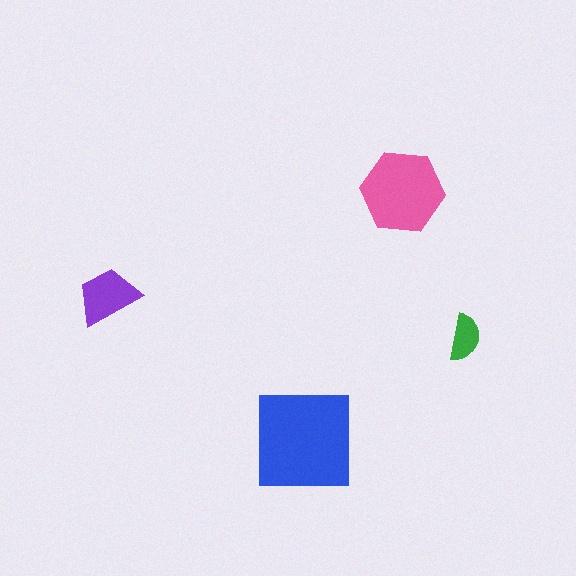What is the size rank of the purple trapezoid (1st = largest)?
3rd.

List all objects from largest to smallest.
The blue square, the pink hexagon, the purple trapezoid, the green semicircle.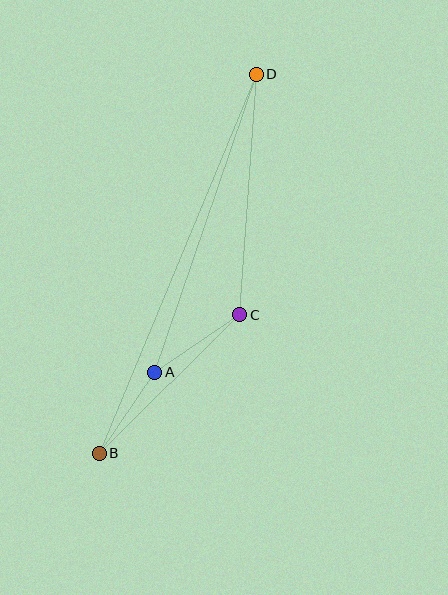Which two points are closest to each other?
Points A and B are closest to each other.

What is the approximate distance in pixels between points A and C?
The distance between A and C is approximately 103 pixels.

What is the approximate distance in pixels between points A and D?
The distance between A and D is approximately 315 pixels.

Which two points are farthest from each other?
Points B and D are farthest from each other.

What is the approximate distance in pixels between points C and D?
The distance between C and D is approximately 241 pixels.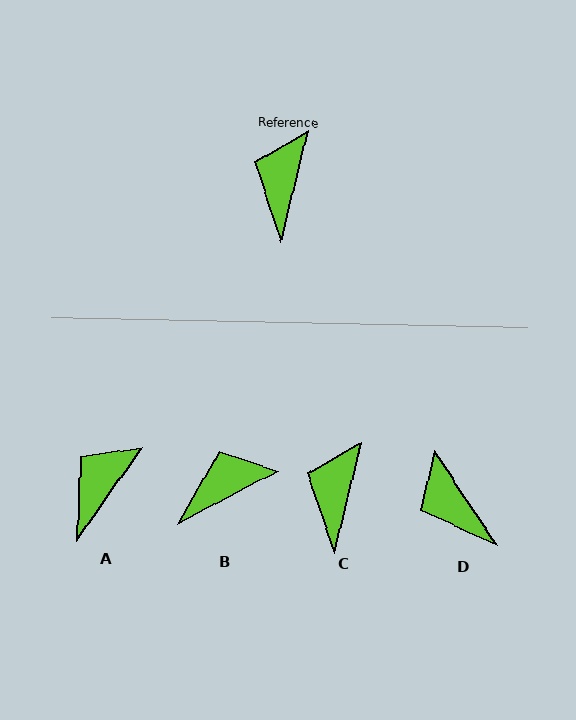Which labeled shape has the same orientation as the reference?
C.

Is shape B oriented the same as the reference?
No, it is off by about 48 degrees.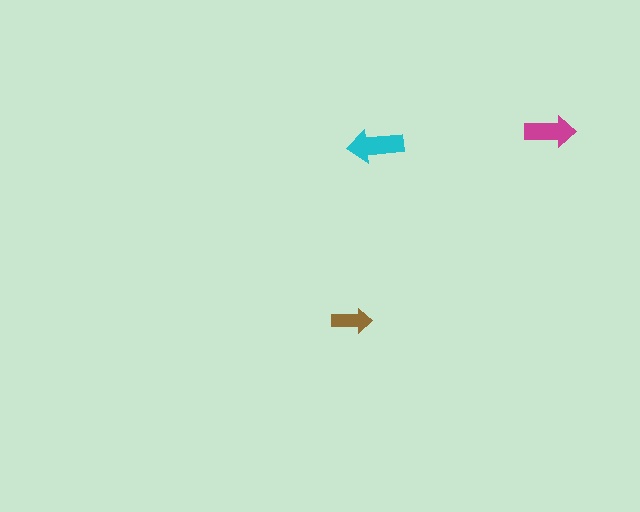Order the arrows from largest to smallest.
the cyan one, the magenta one, the brown one.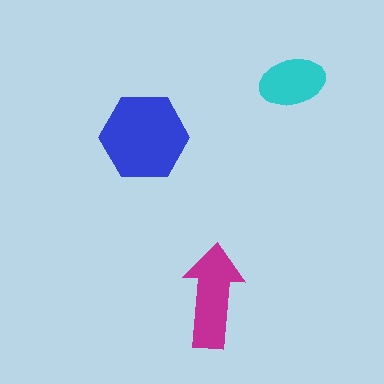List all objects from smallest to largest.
The cyan ellipse, the magenta arrow, the blue hexagon.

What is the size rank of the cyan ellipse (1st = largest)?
3rd.